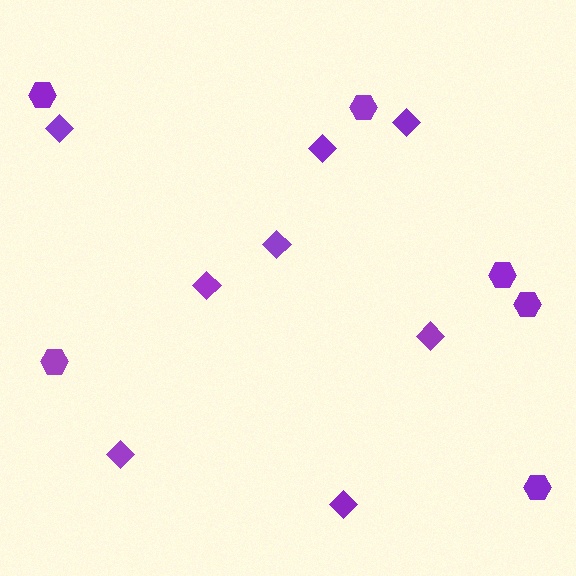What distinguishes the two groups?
There are 2 groups: one group of diamonds (8) and one group of hexagons (6).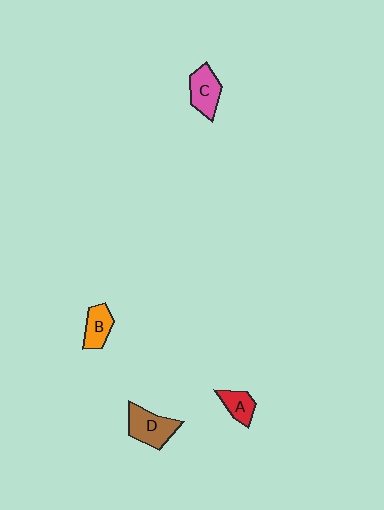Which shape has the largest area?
Shape D (brown).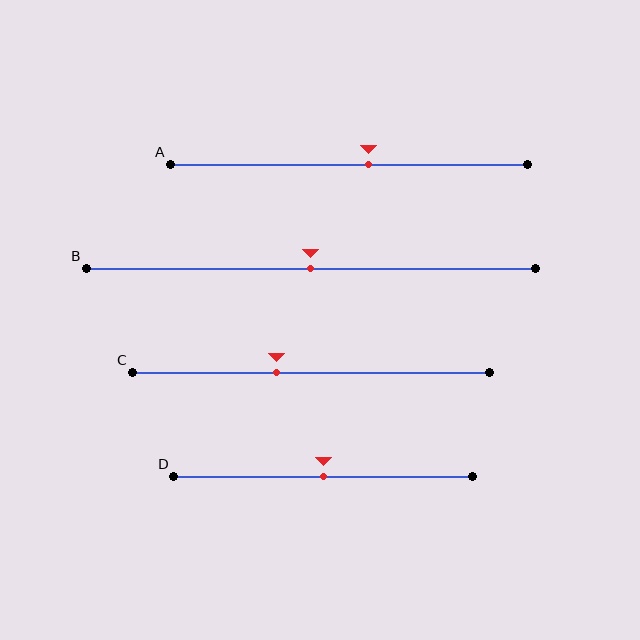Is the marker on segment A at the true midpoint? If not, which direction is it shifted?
No, the marker on segment A is shifted to the right by about 5% of the segment length.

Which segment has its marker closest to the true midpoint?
Segment B has its marker closest to the true midpoint.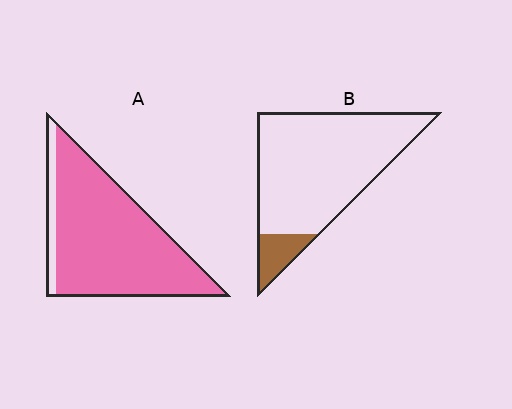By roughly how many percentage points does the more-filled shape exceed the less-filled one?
By roughly 80 percentage points (A over B).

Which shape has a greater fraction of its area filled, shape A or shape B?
Shape A.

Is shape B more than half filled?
No.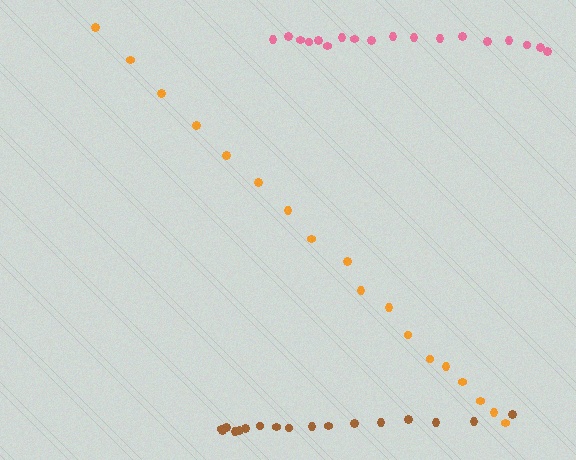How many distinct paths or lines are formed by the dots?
There are 3 distinct paths.